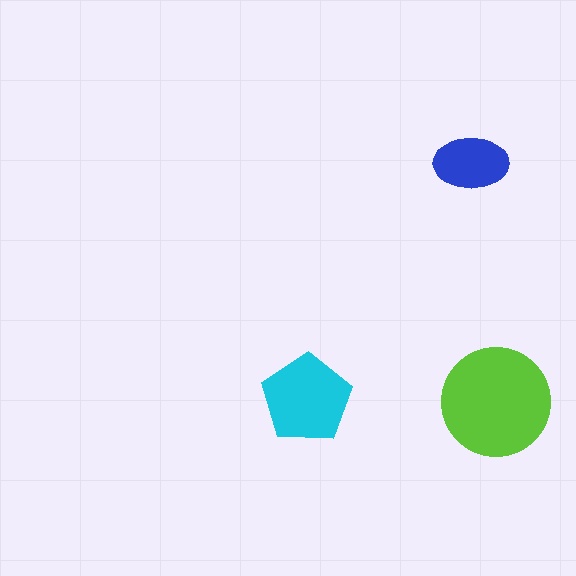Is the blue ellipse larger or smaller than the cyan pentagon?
Smaller.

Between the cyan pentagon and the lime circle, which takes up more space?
The lime circle.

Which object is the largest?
The lime circle.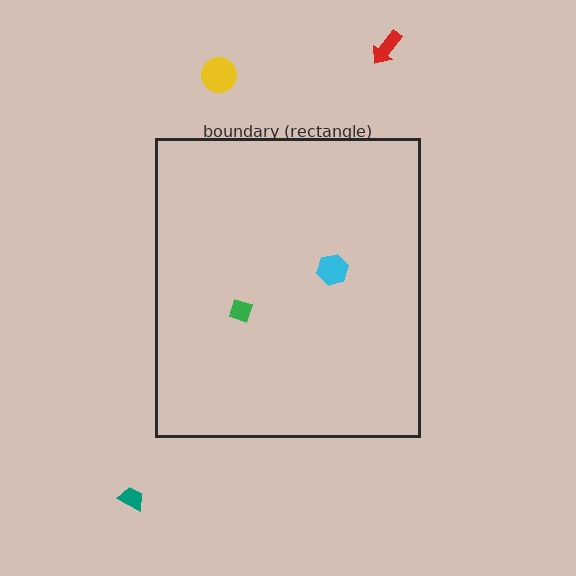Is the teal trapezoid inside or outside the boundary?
Outside.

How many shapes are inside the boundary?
2 inside, 3 outside.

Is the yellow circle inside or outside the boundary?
Outside.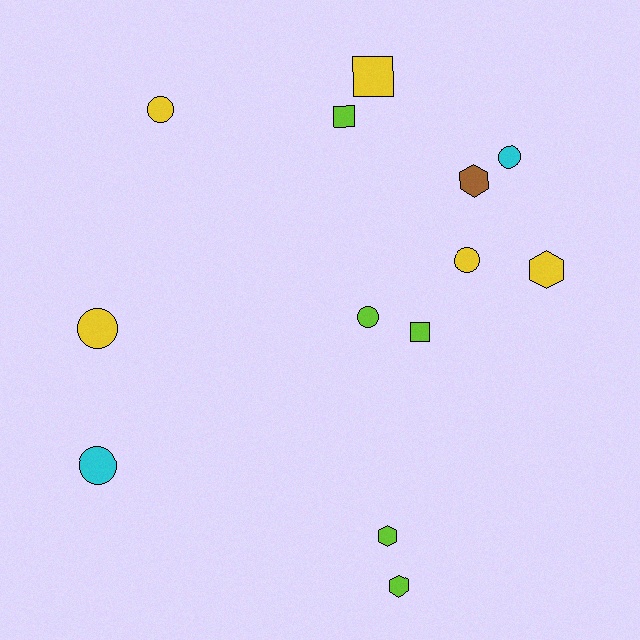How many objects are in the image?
There are 13 objects.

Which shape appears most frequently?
Circle, with 6 objects.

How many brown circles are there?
There are no brown circles.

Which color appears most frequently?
Yellow, with 5 objects.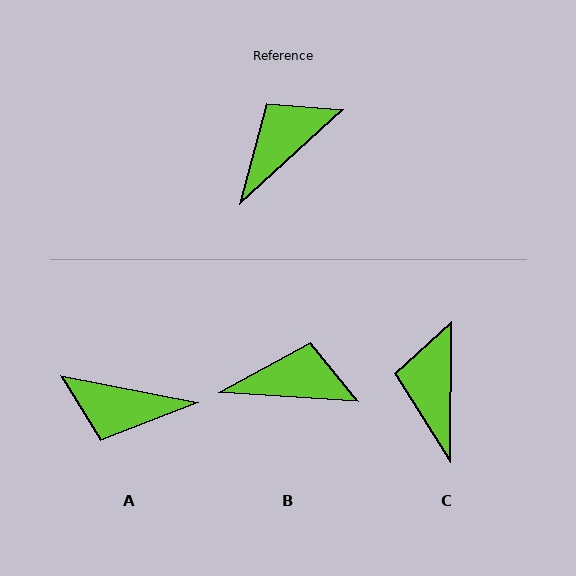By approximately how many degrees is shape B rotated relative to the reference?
Approximately 46 degrees clockwise.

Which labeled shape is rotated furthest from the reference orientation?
A, about 126 degrees away.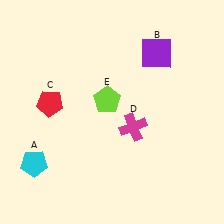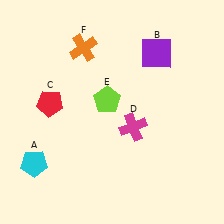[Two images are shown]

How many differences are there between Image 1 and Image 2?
There is 1 difference between the two images.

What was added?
An orange cross (F) was added in Image 2.